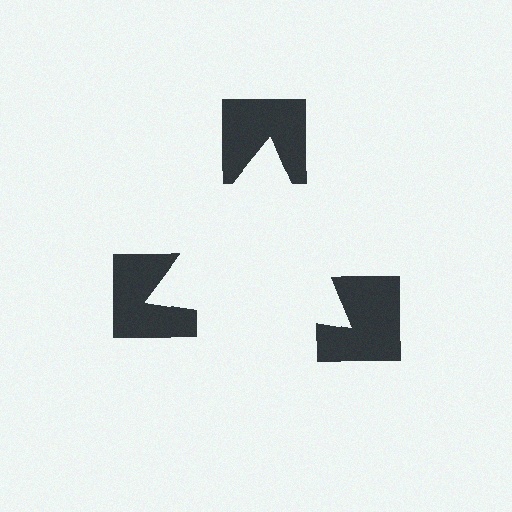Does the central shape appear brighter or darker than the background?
It typically appears slightly brighter than the background, even though no actual brightness change is drawn.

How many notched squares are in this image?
There are 3 — one at each vertex of the illusory triangle.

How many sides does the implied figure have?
3 sides.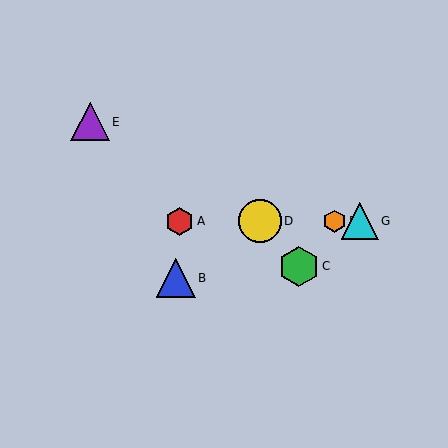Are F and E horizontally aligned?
No, F is at y≈221 and E is at y≈122.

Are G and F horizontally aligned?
Yes, both are at y≈221.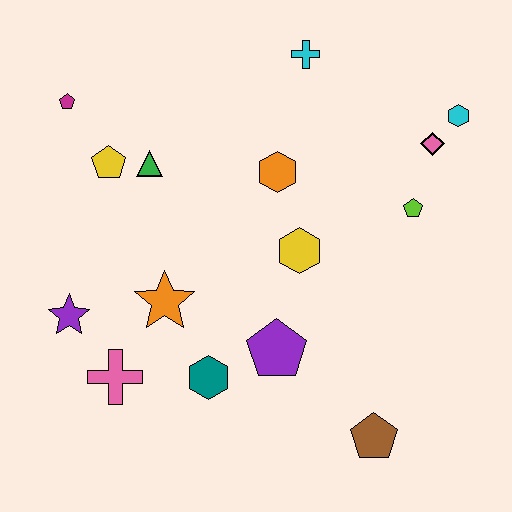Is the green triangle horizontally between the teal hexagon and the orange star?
No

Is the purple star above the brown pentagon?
Yes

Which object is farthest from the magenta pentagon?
The brown pentagon is farthest from the magenta pentagon.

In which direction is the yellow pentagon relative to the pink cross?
The yellow pentagon is above the pink cross.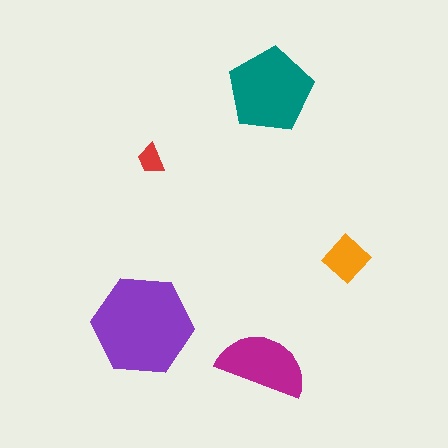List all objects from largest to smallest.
The purple hexagon, the teal pentagon, the magenta semicircle, the orange diamond, the red trapezoid.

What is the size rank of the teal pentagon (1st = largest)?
2nd.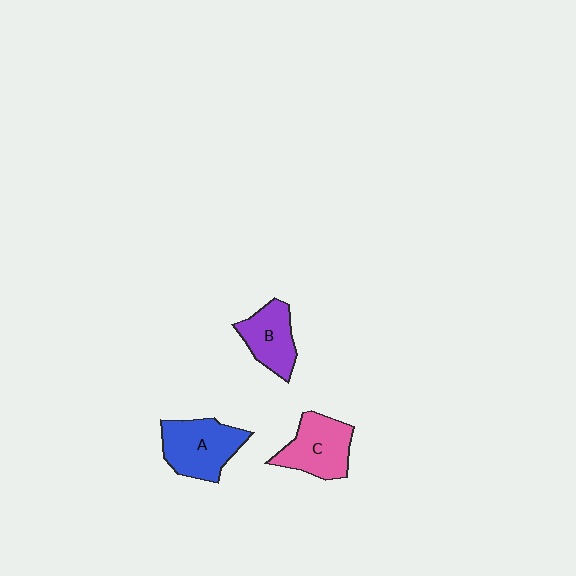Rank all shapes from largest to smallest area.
From largest to smallest: A (blue), C (pink), B (purple).